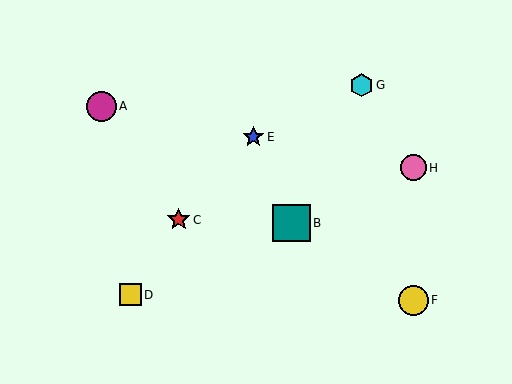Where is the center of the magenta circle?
The center of the magenta circle is at (102, 106).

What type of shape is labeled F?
Shape F is a yellow circle.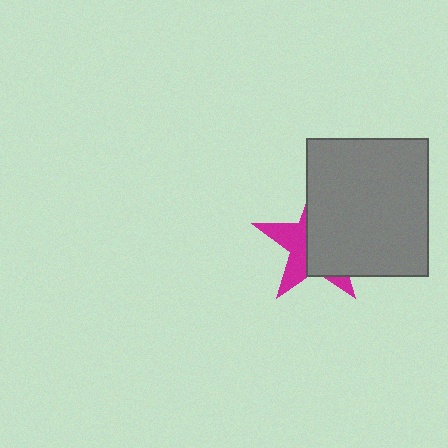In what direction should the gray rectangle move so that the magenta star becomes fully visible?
The gray rectangle should move right. That is the shortest direction to clear the overlap and leave the magenta star fully visible.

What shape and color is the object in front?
The object in front is a gray rectangle.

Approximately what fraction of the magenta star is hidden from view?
Roughly 61% of the magenta star is hidden behind the gray rectangle.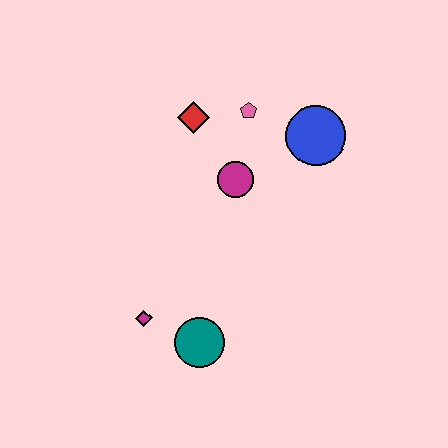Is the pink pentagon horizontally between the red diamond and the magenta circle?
No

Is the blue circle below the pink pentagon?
Yes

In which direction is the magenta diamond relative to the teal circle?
The magenta diamond is to the left of the teal circle.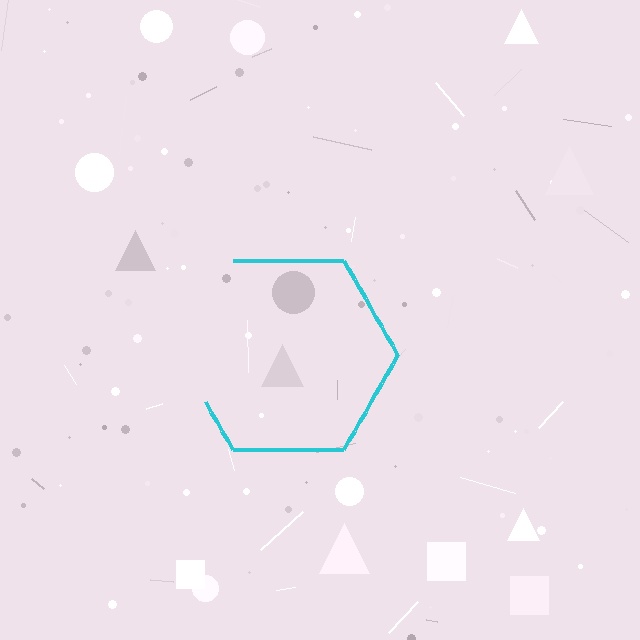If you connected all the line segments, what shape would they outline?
They would outline a hexagon.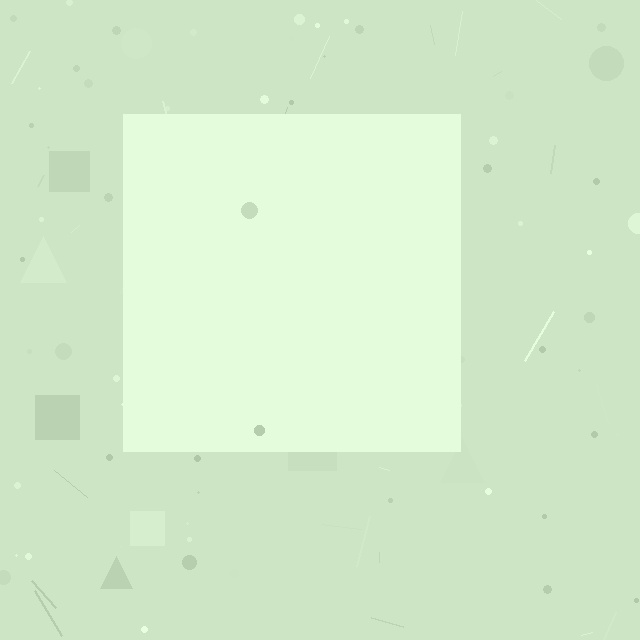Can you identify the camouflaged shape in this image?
The camouflaged shape is a square.